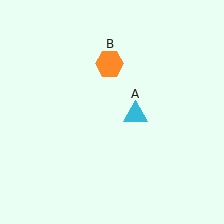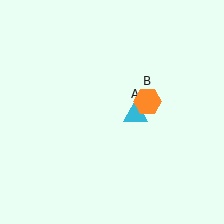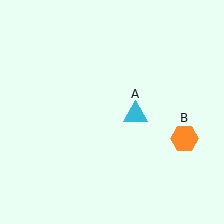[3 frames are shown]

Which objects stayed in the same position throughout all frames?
Cyan triangle (object A) remained stationary.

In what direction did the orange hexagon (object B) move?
The orange hexagon (object B) moved down and to the right.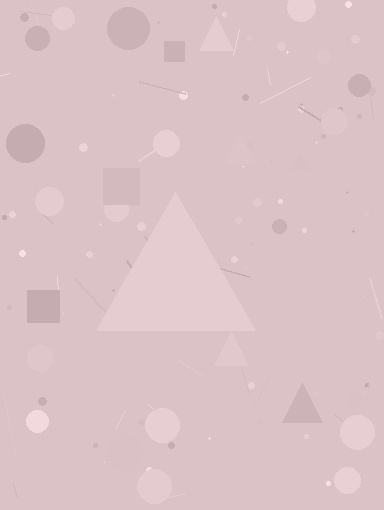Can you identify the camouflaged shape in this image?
The camouflaged shape is a triangle.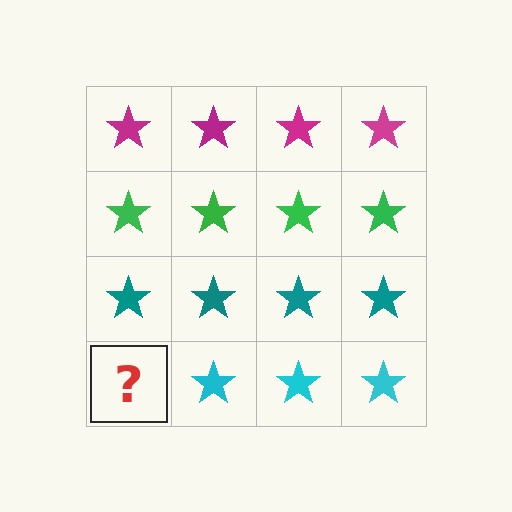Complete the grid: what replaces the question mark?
The question mark should be replaced with a cyan star.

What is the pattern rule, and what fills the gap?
The rule is that each row has a consistent color. The gap should be filled with a cyan star.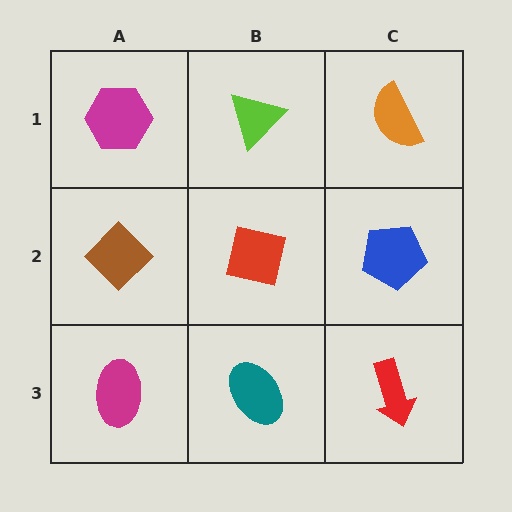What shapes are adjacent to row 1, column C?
A blue pentagon (row 2, column C), a lime triangle (row 1, column B).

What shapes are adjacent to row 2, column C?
An orange semicircle (row 1, column C), a red arrow (row 3, column C), a red square (row 2, column B).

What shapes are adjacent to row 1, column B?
A red square (row 2, column B), a magenta hexagon (row 1, column A), an orange semicircle (row 1, column C).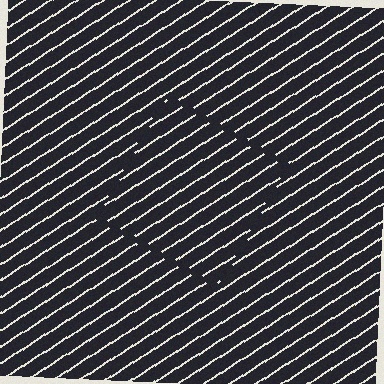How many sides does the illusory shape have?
4 sides — the line-ends trace a square.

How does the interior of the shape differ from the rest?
The interior of the shape contains the same grating, shifted by half a period — the contour is defined by the phase discontinuity where line-ends from the inner and outer gratings abut.